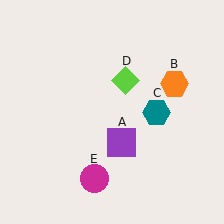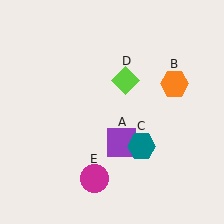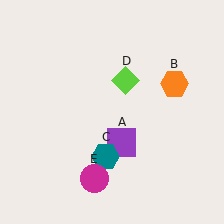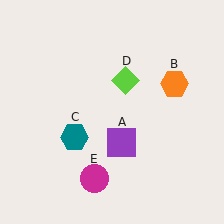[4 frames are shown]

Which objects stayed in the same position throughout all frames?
Purple square (object A) and orange hexagon (object B) and lime diamond (object D) and magenta circle (object E) remained stationary.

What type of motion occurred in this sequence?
The teal hexagon (object C) rotated clockwise around the center of the scene.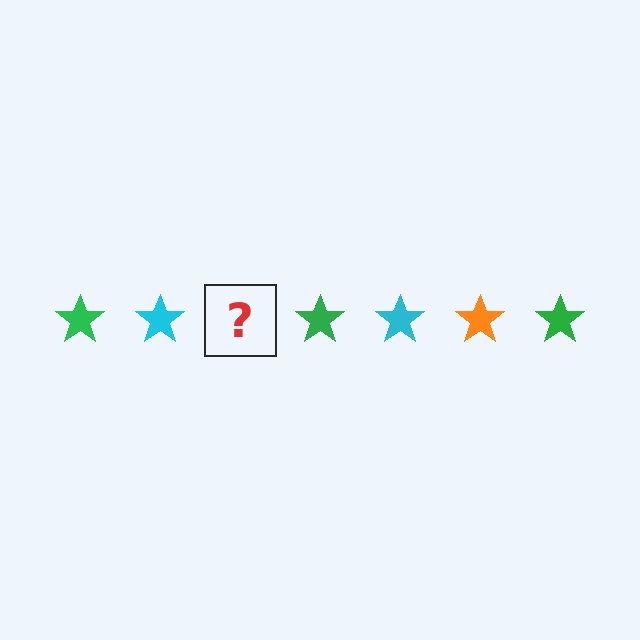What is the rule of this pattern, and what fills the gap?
The rule is that the pattern cycles through green, cyan, orange stars. The gap should be filled with an orange star.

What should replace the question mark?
The question mark should be replaced with an orange star.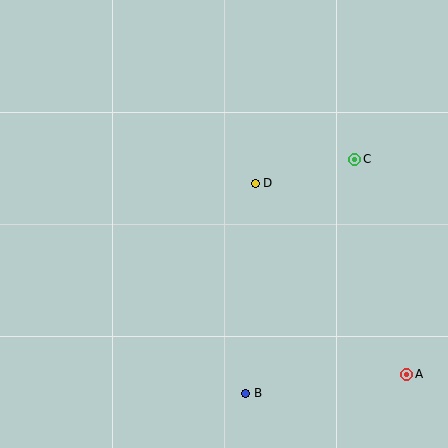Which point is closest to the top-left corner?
Point D is closest to the top-left corner.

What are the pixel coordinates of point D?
Point D is at (255, 183).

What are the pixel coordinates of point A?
Point A is at (407, 374).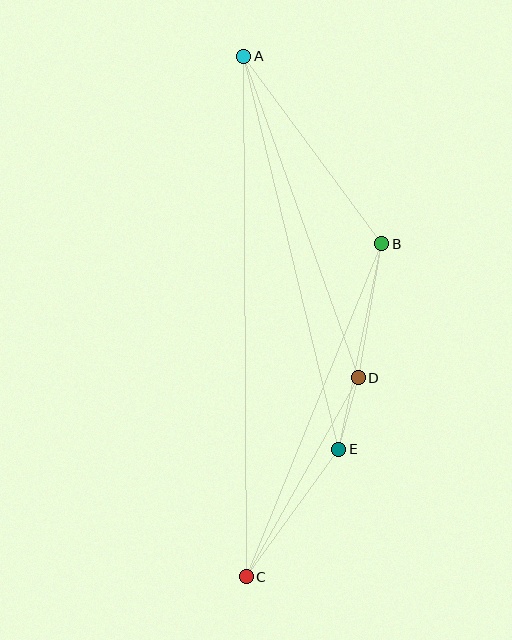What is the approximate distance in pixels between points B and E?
The distance between B and E is approximately 210 pixels.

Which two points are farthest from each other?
Points A and C are farthest from each other.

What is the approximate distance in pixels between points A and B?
The distance between A and B is approximately 233 pixels.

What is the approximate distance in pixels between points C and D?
The distance between C and D is approximately 228 pixels.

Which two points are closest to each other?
Points D and E are closest to each other.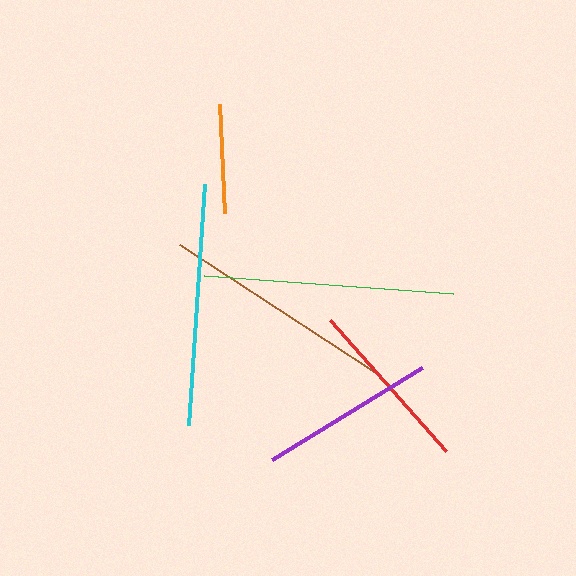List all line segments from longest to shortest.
From longest to shortest: green, cyan, brown, red, purple, orange.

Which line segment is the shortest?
The orange line is the shortest at approximately 110 pixels.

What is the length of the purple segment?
The purple segment is approximately 175 pixels long.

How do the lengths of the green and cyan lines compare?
The green and cyan lines are approximately the same length.